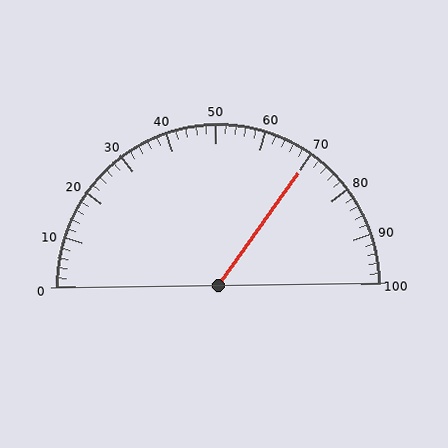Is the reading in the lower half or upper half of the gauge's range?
The reading is in the upper half of the range (0 to 100).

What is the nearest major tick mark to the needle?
The nearest major tick mark is 70.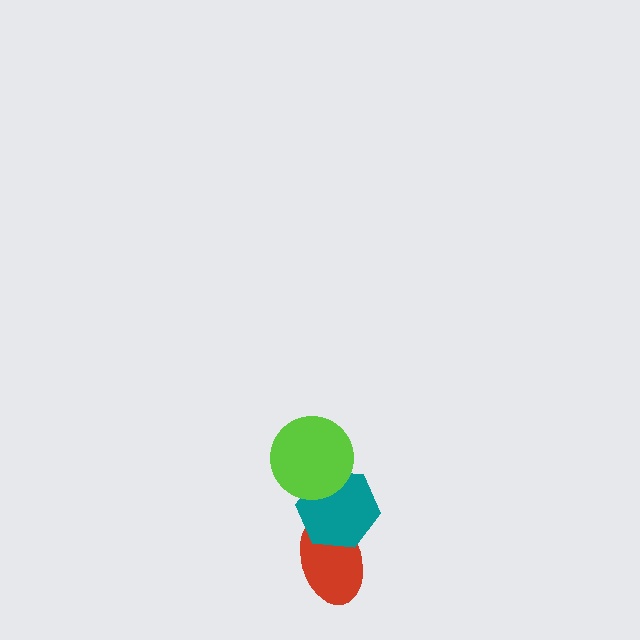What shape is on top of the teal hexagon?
The lime circle is on top of the teal hexagon.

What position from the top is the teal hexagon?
The teal hexagon is 2nd from the top.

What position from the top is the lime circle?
The lime circle is 1st from the top.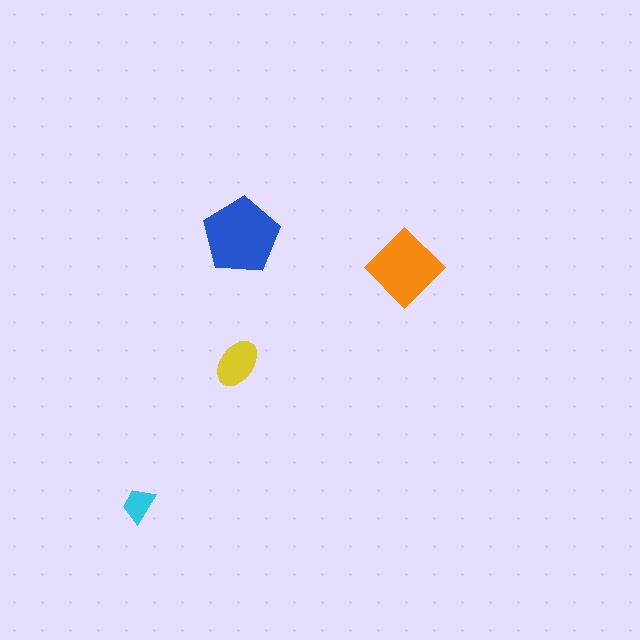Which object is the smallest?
The cyan trapezoid.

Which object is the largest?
The blue pentagon.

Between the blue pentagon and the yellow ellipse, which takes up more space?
The blue pentagon.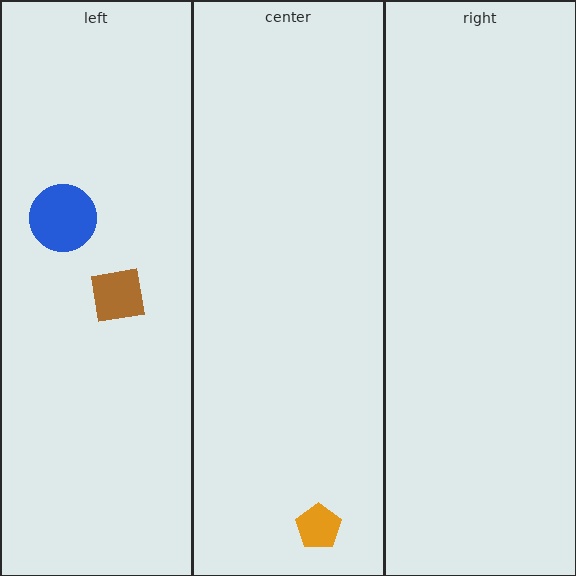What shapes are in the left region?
The blue circle, the brown square.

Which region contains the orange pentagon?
The center region.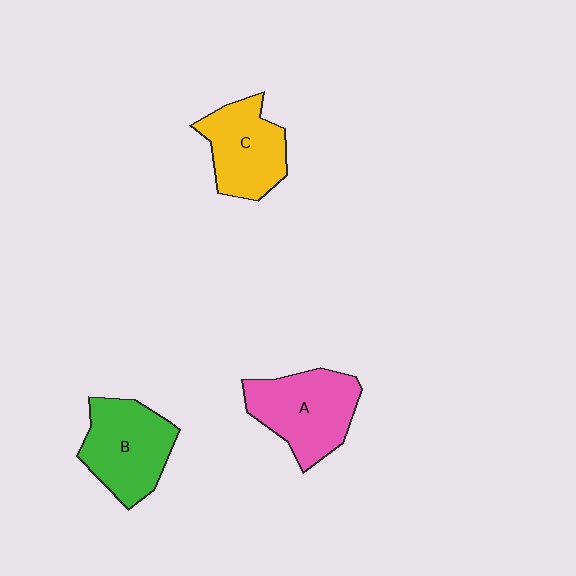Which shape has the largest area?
Shape A (pink).